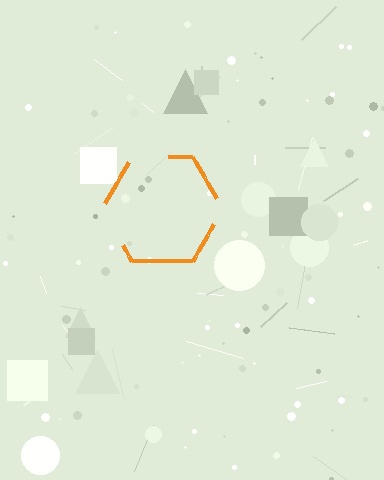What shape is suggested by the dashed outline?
The dashed outline suggests a hexagon.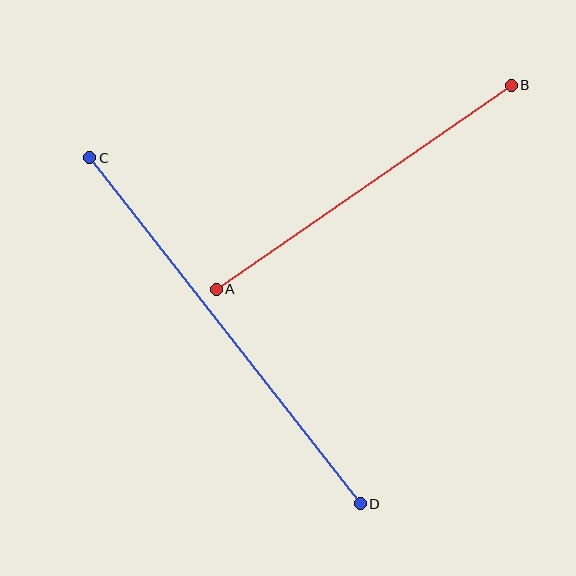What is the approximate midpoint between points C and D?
The midpoint is at approximately (225, 331) pixels.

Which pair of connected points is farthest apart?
Points C and D are farthest apart.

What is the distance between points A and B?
The distance is approximately 358 pixels.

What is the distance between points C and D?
The distance is approximately 439 pixels.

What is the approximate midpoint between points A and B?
The midpoint is at approximately (364, 187) pixels.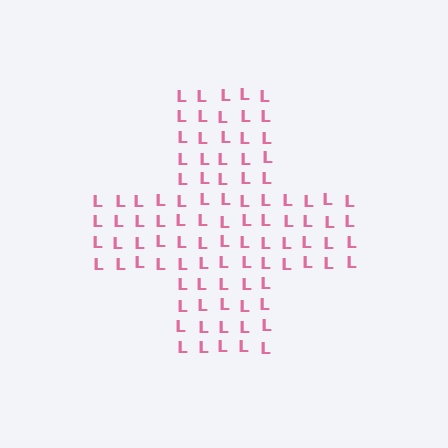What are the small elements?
The small elements are letter L's.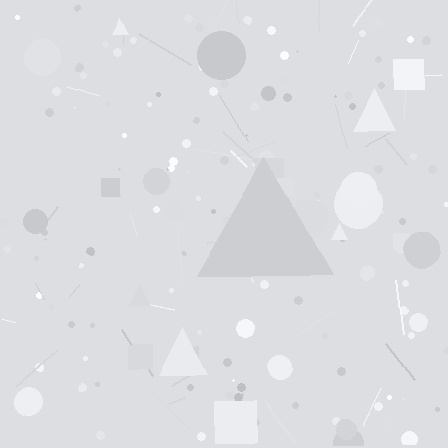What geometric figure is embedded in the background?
A triangle is embedded in the background.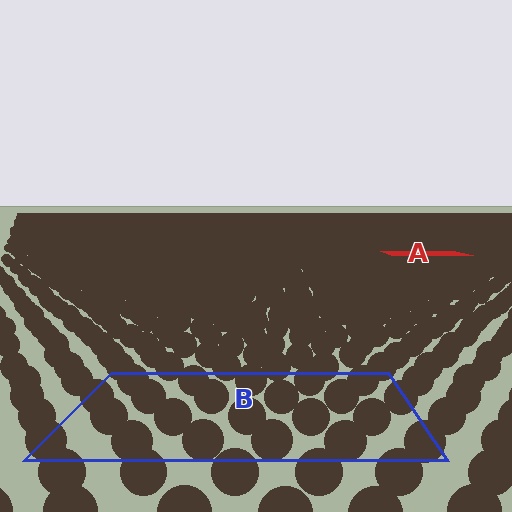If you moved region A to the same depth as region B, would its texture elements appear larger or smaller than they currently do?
They would appear larger. At a closer depth, the same texture elements are projected at a bigger on-screen size.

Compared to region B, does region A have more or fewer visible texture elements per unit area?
Region A has more texture elements per unit area — they are packed more densely because it is farther away.